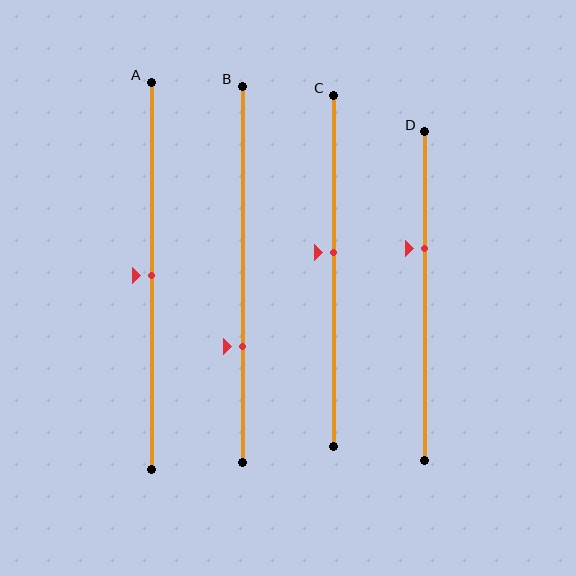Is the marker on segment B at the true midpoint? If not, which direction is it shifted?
No, the marker on segment B is shifted downward by about 19% of the segment length.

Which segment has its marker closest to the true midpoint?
Segment A has its marker closest to the true midpoint.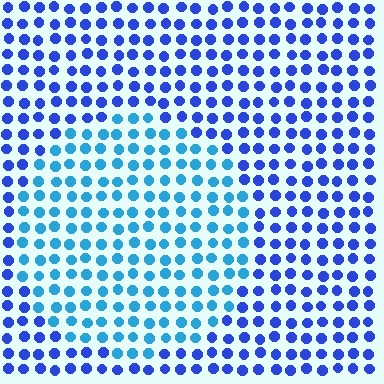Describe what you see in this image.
The image is filled with small blue elements in a uniform arrangement. A circle-shaped region is visible where the elements are tinted to a slightly different hue, forming a subtle color boundary.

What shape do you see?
I see a circle.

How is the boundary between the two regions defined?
The boundary is defined purely by a slight shift in hue (about 33 degrees). Spacing, size, and orientation are identical on both sides.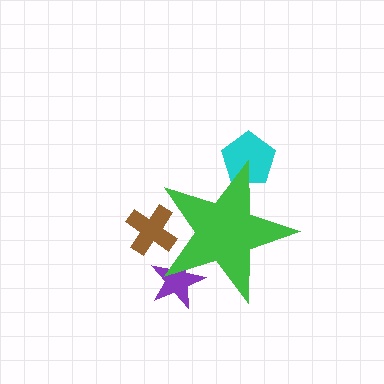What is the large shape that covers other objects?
A green star.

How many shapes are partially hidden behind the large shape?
3 shapes are partially hidden.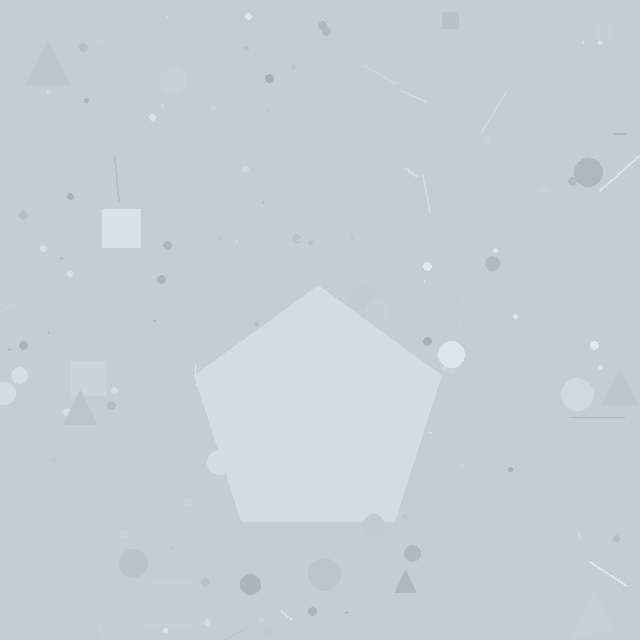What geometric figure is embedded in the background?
A pentagon is embedded in the background.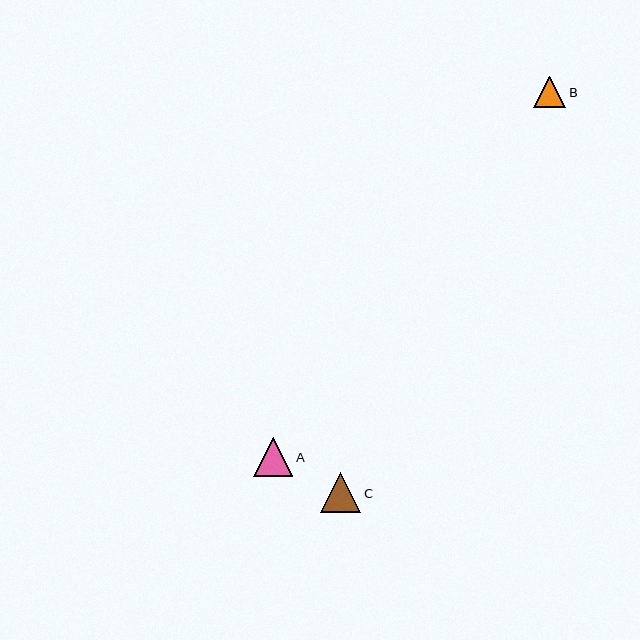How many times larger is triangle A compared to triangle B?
Triangle A is approximately 1.2 times the size of triangle B.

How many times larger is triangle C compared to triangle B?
Triangle C is approximately 1.3 times the size of triangle B.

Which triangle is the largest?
Triangle C is the largest with a size of approximately 40 pixels.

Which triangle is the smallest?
Triangle B is the smallest with a size of approximately 32 pixels.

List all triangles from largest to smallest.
From largest to smallest: C, A, B.